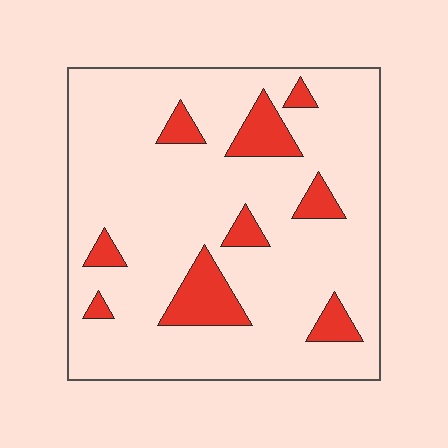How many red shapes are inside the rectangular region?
9.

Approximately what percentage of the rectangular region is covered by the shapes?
Approximately 15%.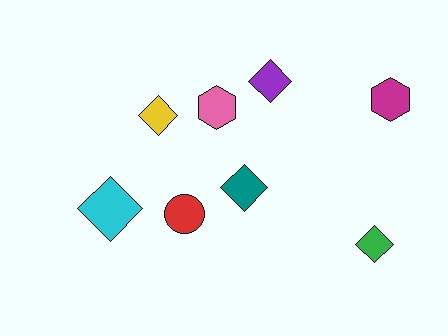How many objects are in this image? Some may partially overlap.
There are 8 objects.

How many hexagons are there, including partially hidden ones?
There are 2 hexagons.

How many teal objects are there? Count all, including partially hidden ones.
There is 1 teal object.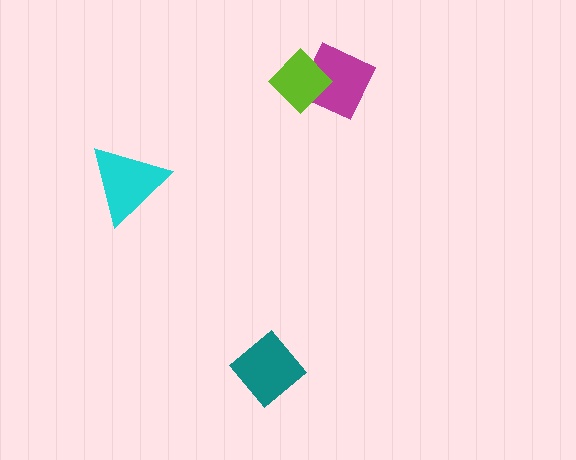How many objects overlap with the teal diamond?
0 objects overlap with the teal diamond.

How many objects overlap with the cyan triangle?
0 objects overlap with the cyan triangle.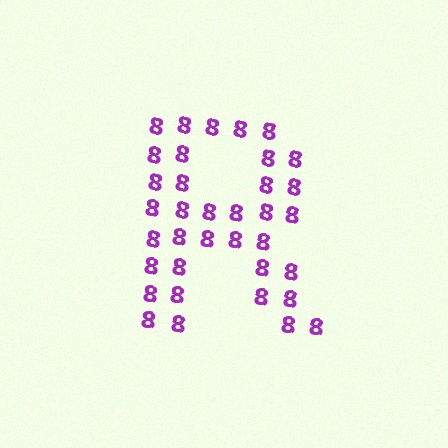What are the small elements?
The small elements are digit 8's.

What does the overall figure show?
The overall figure shows the letter R.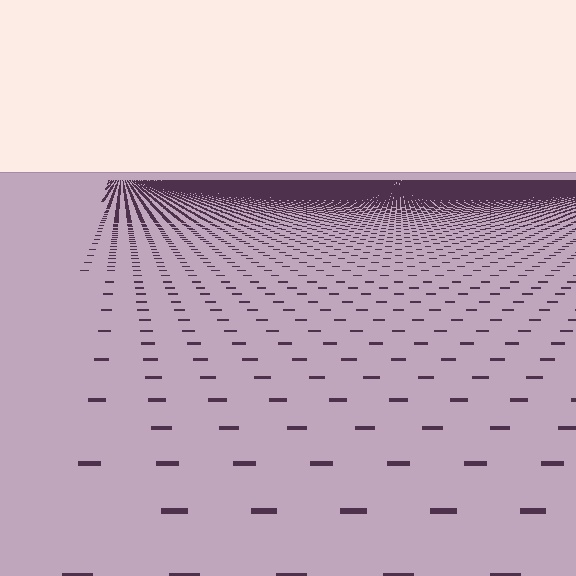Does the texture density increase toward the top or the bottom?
Density increases toward the top.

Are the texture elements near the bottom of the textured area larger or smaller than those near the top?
Larger. Near the bottom, elements are closer to the viewer and appear at a bigger on-screen size.